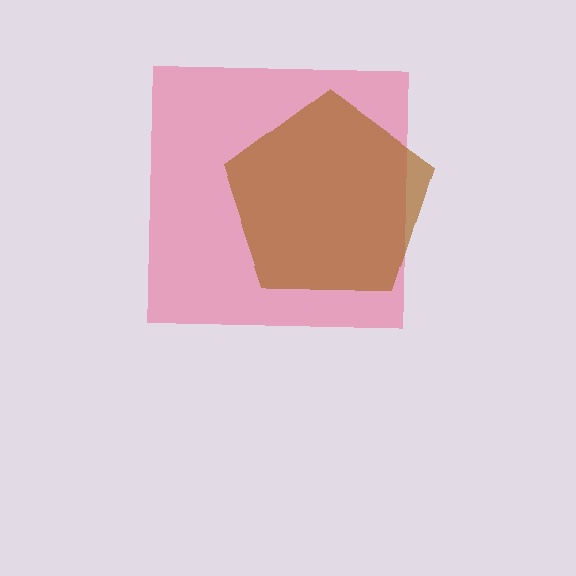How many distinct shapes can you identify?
There are 2 distinct shapes: a pink square, a brown pentagon.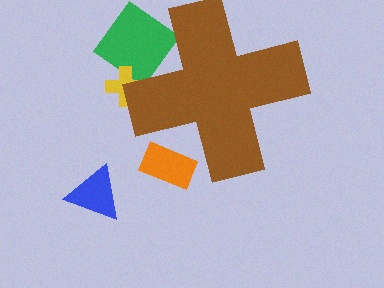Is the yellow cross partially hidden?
Yes, the yellow cross is partially hidden behind the brown cross.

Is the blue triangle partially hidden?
No, the blue triangle is fully visible.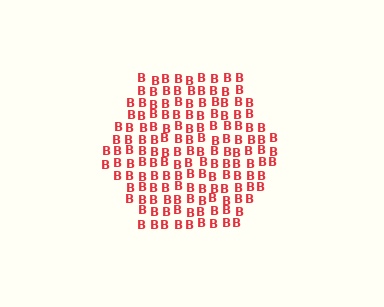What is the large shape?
The large shape is a hexagon.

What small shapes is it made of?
It is made of small letter B's.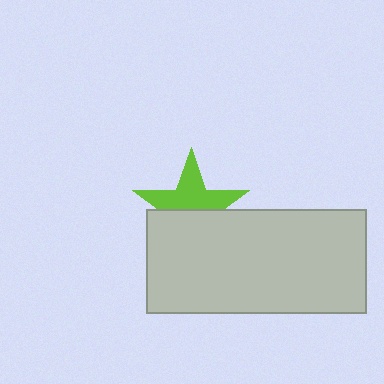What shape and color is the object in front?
The object in front is a light gray rectangle.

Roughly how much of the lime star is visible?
About half of it is visible (roughly 54%).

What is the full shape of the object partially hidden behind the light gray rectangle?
The partially hidden object is a lime star.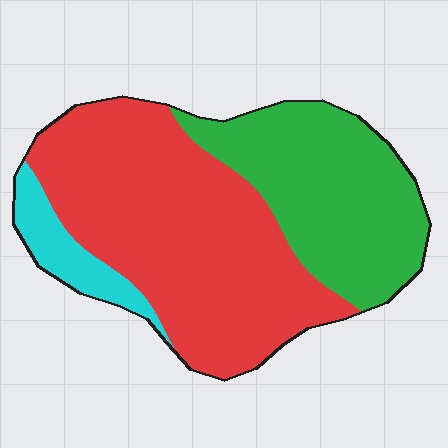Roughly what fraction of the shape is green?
Green takes up about one third (1/3) of the shape.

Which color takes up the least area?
Cyan, at roughly 10%.